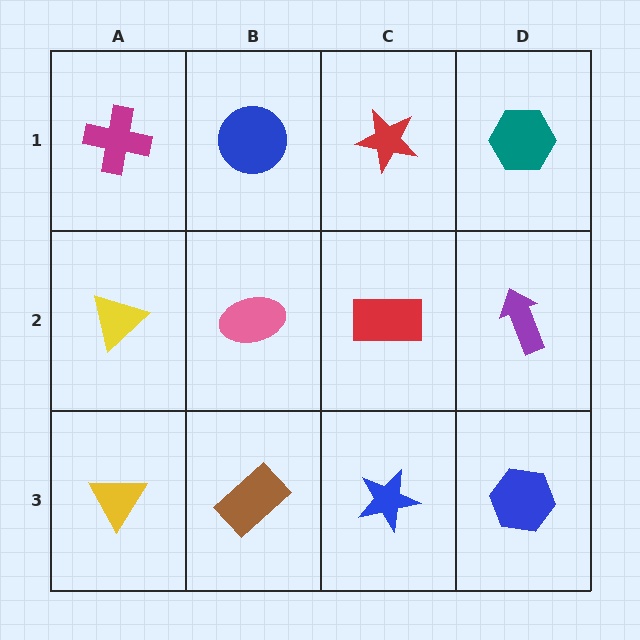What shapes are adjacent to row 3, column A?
A yellow triangle (row 2, column A), a brown rectangle (row 3, column B).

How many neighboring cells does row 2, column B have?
4.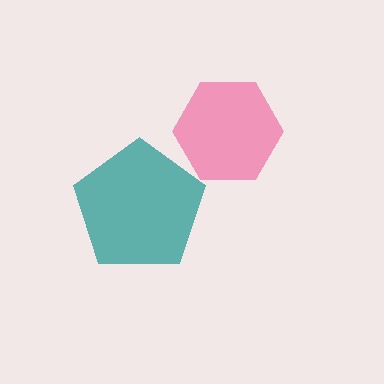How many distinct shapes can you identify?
There are 2 distinct shapes: a pink hexagon, a teal pentagon.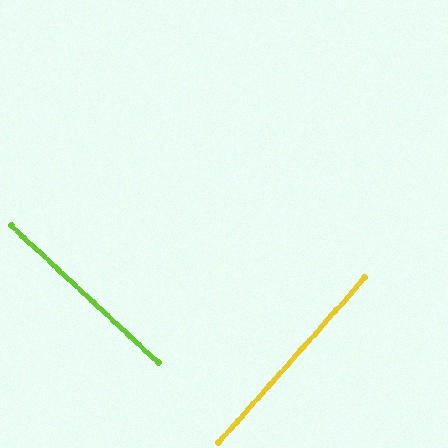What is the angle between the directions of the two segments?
Approximately 88 degrees.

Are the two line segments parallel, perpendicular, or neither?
Perpendicular — they meet at approximately 88°.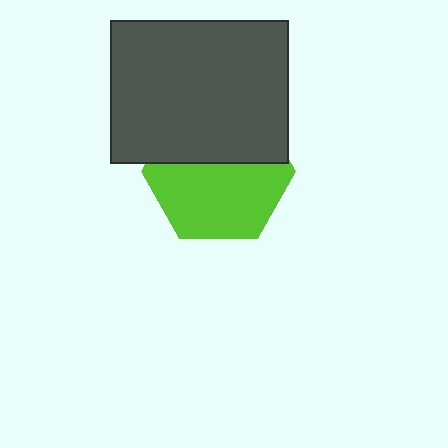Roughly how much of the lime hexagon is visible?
About half of it is visible (roughly 58%).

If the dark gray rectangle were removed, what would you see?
You would see the complete lime hexagon.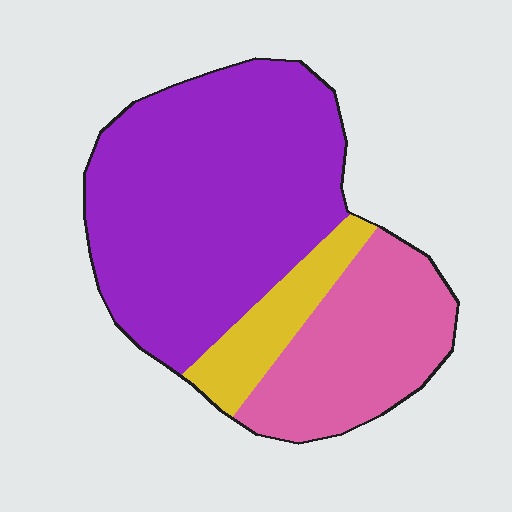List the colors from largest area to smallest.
From largest to smallest: purple, pink, yellow.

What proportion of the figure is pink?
Pink covers 28% of the figure.